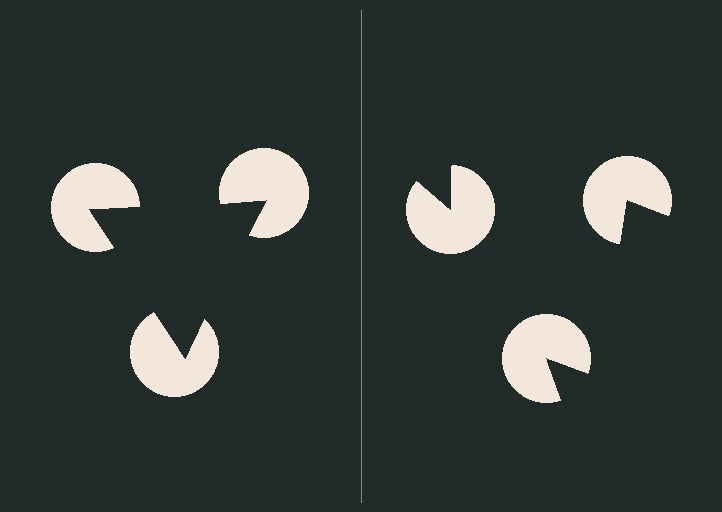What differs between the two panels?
The pac-man discs are positioned identically on both sides; only the wedge orientations differ. On the left they align to a triangle; on the right they are misaligned.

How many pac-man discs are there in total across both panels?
6 — 3 on each side.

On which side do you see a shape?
An illusory triangle appears on the left side. On the right side the wedge cuts are rotated, so no coherent shape forms.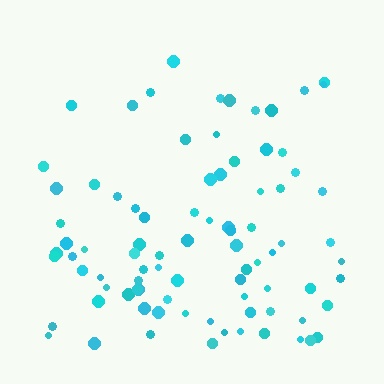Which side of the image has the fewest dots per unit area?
The top.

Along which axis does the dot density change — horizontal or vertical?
Vertical.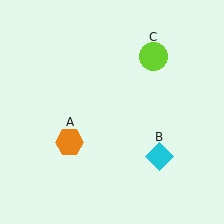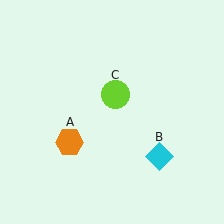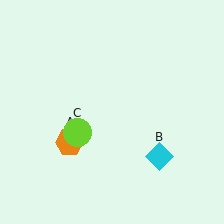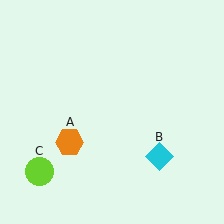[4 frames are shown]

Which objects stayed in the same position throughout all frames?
Orange hexagon (object A) and cyan diamond (object B) remained stationary.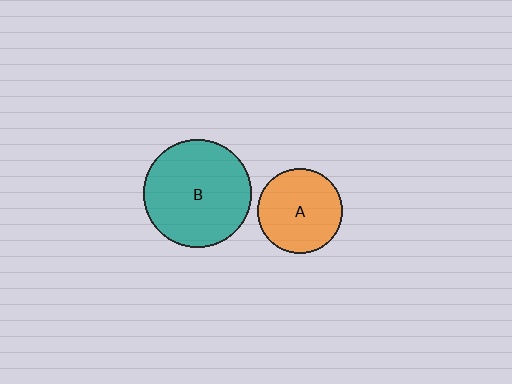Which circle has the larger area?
Circle B (teal).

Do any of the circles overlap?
No, none of the circles overlap.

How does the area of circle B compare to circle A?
Approximately 1.6 times.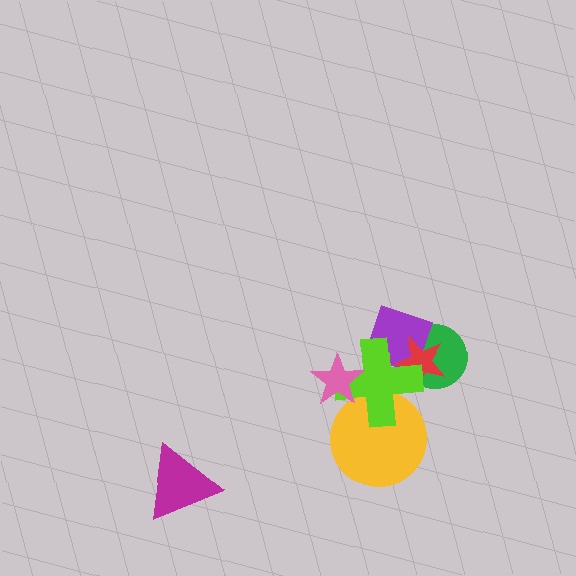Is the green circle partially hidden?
Yes, it is partially covered by another shape.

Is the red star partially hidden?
Yes, it is partially covered by another shape.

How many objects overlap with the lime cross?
5 objects overlap with the lime cross.